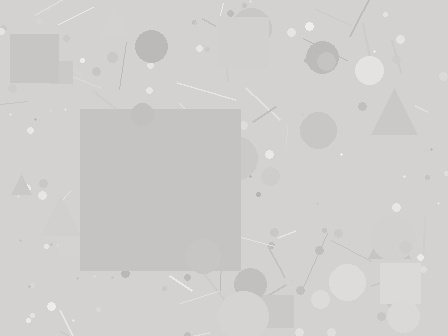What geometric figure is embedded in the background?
A square is embedded in the background.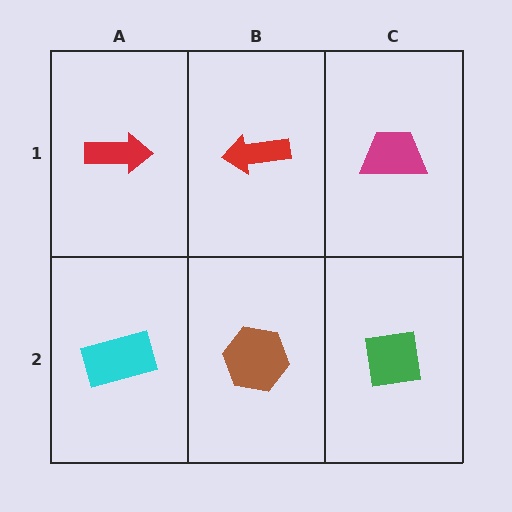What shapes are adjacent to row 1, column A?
A cyan rectangle (row 2, column A), a red arrow (row 1, column B).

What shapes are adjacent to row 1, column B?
A brown hexagon (row 2, column B), a red arrow (row 1, column A), a magenta trapezoid (row 1, column C).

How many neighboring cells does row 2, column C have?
2.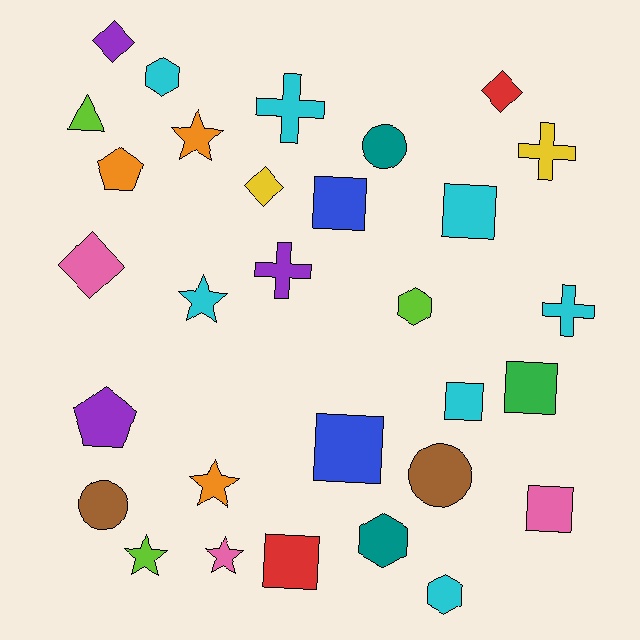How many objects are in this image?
There are 30 objects.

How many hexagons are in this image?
There are 4 hexagons.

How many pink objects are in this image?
There are 3 pink objects.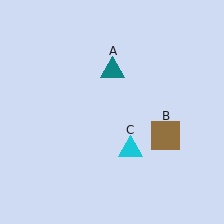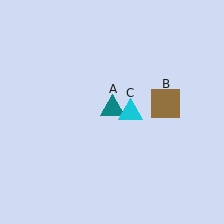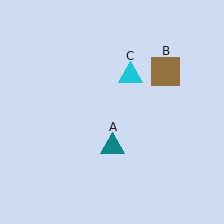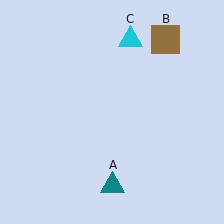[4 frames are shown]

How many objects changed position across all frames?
3 objects changed position: teal triangle (object A), brown square (object B), cyan triangle (object C).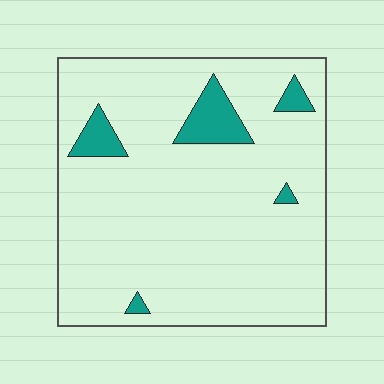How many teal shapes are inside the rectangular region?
5.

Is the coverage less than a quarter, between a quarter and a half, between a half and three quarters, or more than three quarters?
Less than a quarter.